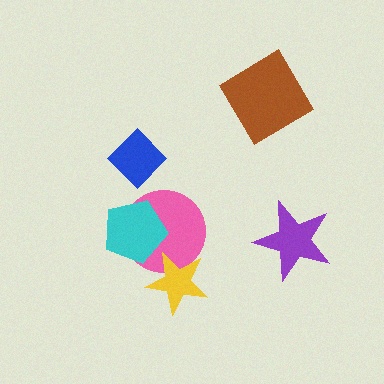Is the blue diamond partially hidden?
No, no other shape covers it.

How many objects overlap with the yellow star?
1 object overlaps with the yellow star.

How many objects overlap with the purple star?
0 objects overlap with the purple star.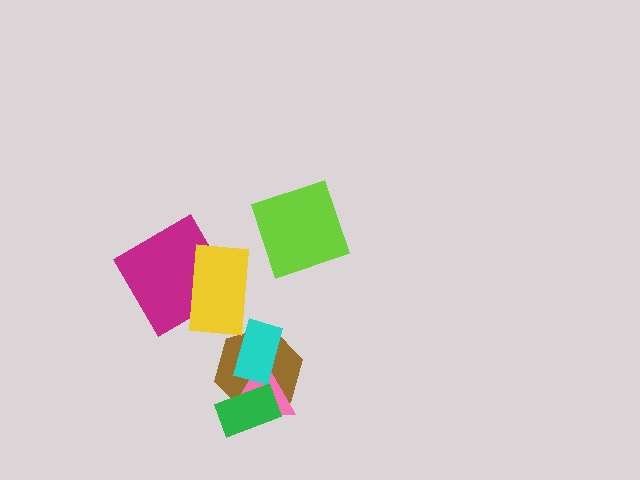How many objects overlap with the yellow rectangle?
1 object overlaps with the yellow rectangle.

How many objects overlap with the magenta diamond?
1 object overlaps with the magenta diamond.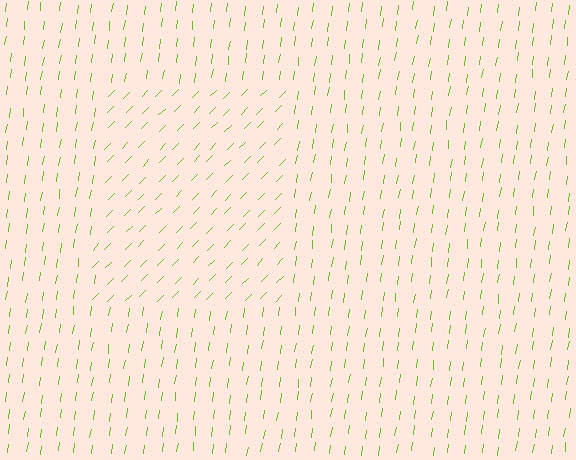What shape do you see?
I see a rectangle.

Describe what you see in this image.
The image is filled with small lime line segments. A rectangle region in the image has lines oriented differently from the surrounding lines, creating a visible texture boundary.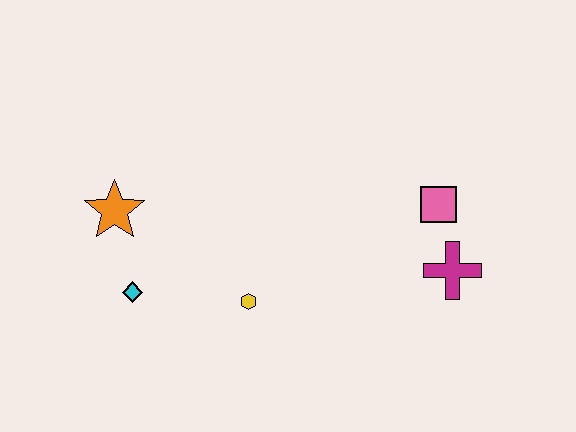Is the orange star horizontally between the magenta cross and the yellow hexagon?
No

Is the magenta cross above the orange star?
No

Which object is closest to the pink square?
The magenta cross is closest to the pink square.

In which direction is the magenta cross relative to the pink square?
The magenta cross is below the pink square.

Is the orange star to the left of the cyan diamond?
Yes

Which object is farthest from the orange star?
The magenta cross is farthest from the orange star.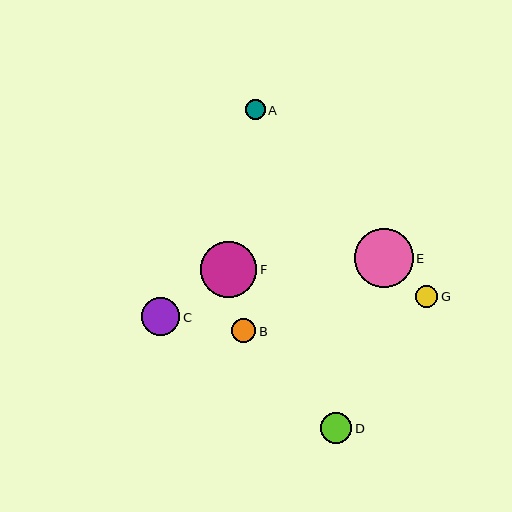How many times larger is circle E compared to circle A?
Circle E is approximately 3.0 times the size of circle A.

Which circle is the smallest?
Circle A is the smallest with a size of approximately 20 pixels.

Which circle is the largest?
Circle E is the largest with a size of approximately 59 pixels.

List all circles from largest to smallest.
From largest to smallest: E, F, C, D, B, G, A.